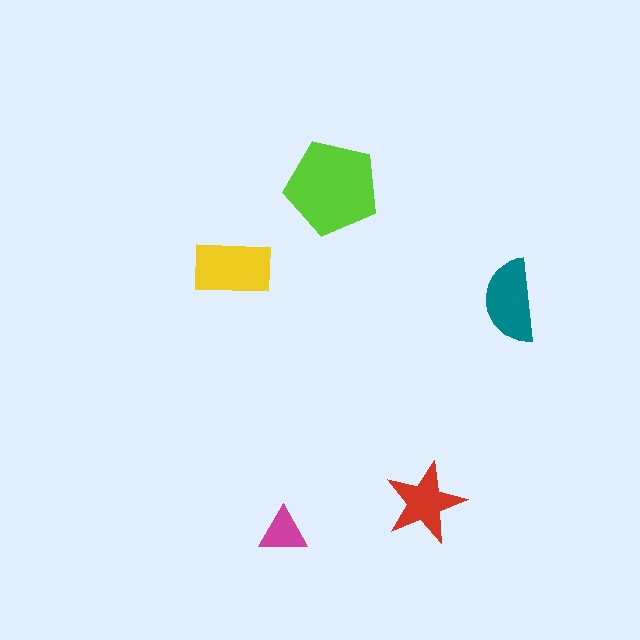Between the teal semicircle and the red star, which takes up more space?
The teal semicircle.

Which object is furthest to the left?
The yellow rectangle is leftmost.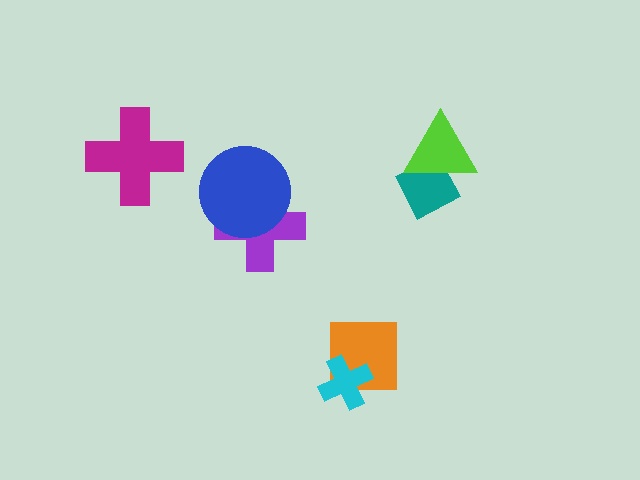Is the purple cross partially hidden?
Yes, it is partially covered by another shape.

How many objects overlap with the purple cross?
1 object overlaps with the purple cross.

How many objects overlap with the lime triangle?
1 object overlaps with the lime triangle.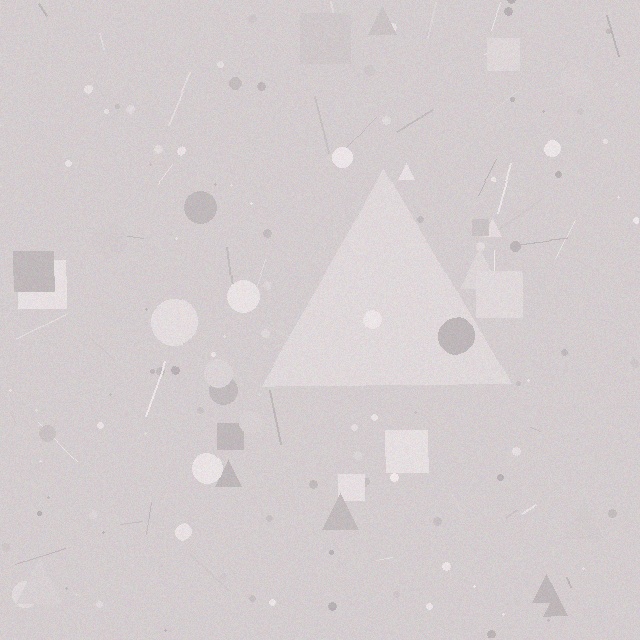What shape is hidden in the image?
A triangle is hidden in the image.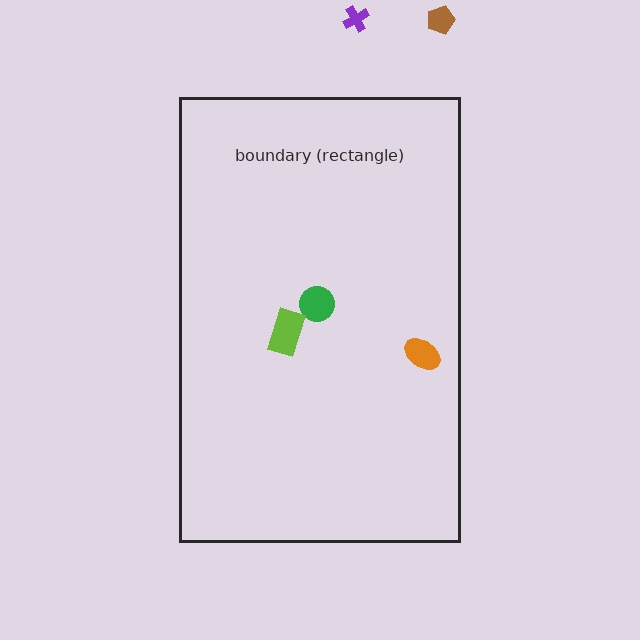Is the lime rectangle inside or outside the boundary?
Inside.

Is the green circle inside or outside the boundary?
Inside.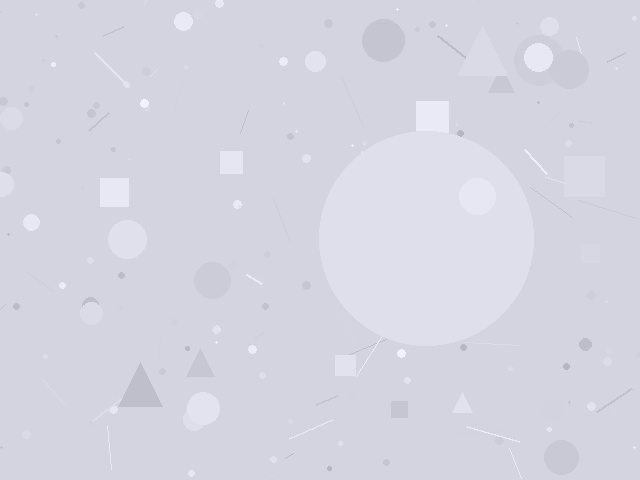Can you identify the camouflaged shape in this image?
The camouflaged shape is a circle.